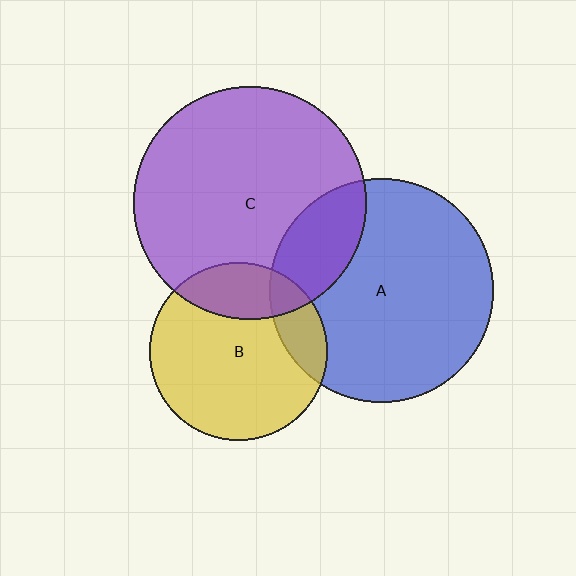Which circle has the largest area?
Circle C (purple).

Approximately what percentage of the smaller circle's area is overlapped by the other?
Approximately 20%.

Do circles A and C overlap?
Yes.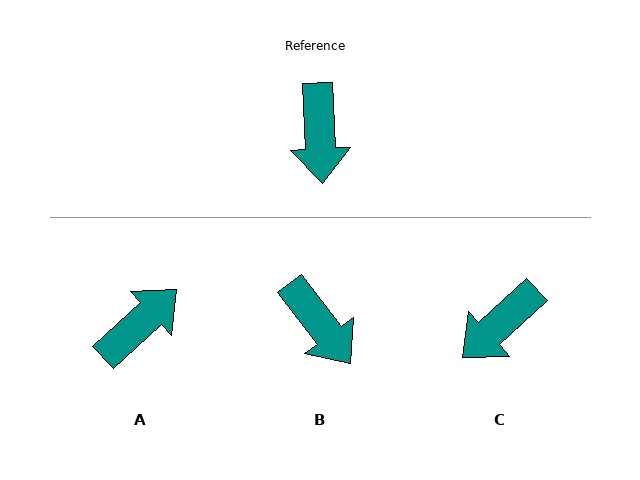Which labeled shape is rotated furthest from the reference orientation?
A, about 130 degrees away.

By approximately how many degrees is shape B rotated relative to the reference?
Approximately 34 degrees counter-clockwise.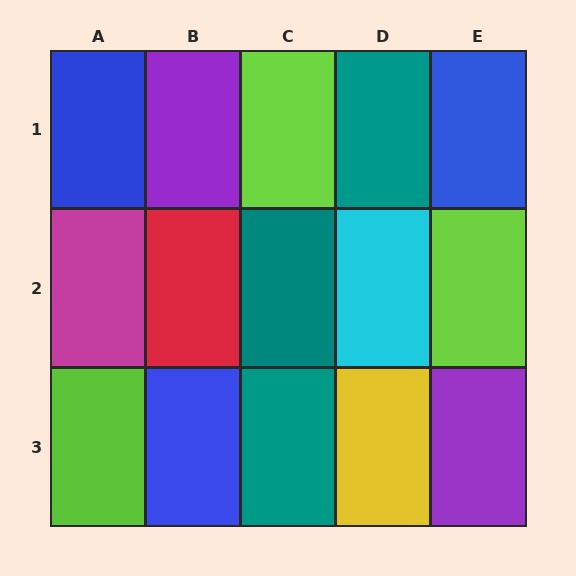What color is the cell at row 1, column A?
Blue.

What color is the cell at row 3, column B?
Blue.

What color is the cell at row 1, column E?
Blue.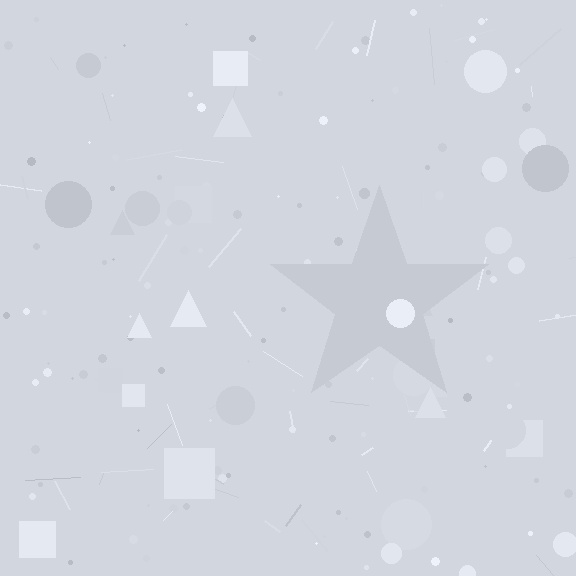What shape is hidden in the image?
A star is hidden in the image.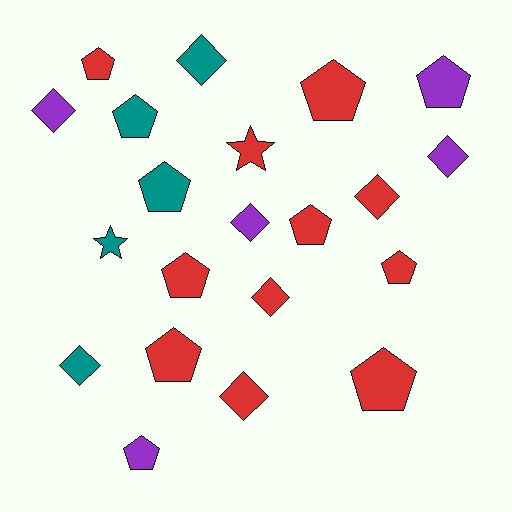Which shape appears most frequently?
Pentagon, with 11 objects.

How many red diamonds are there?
There are 3 red diamonds.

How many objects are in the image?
There are 21 objects.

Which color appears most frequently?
Red, with 11 objects.